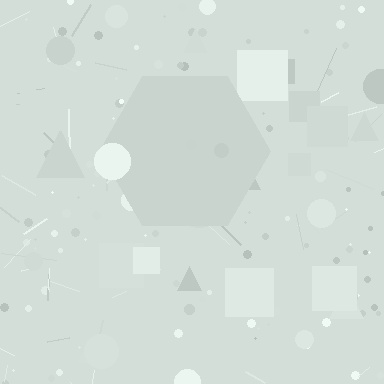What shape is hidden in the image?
A hexagon is hidden in the image.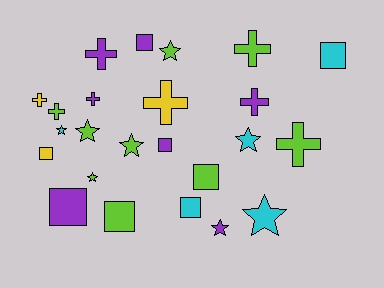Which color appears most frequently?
Lime, with 9 objects.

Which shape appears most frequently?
Cross, with 8 objects.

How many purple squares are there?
There are 3 purple squares.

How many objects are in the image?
There are 24 objects.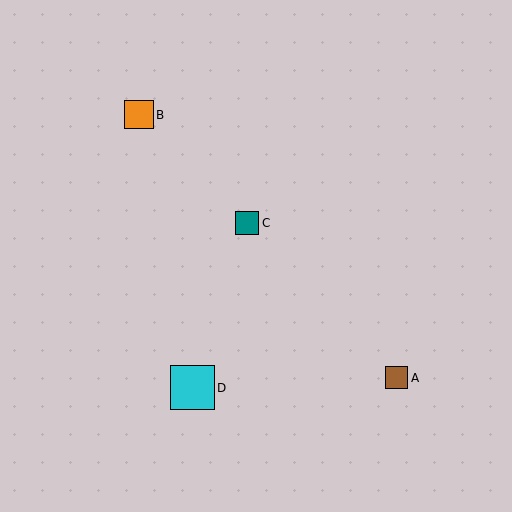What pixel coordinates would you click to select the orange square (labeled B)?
Click at (139, 115) to select the orange square B.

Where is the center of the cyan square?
The center of the cyan square is at (192, 388).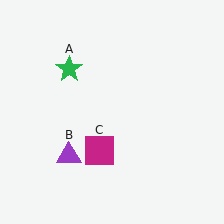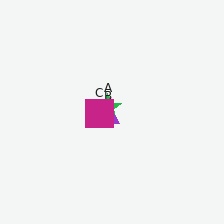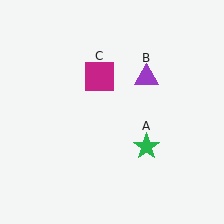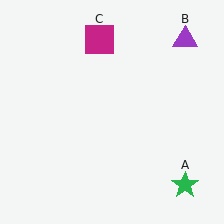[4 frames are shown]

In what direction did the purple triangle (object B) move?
The purple triangle (object B) moved up and to the right.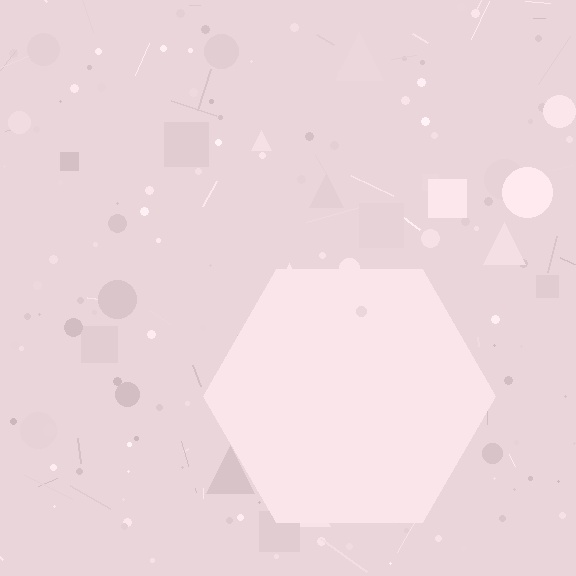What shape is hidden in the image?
A hexagon is hidden in the image.